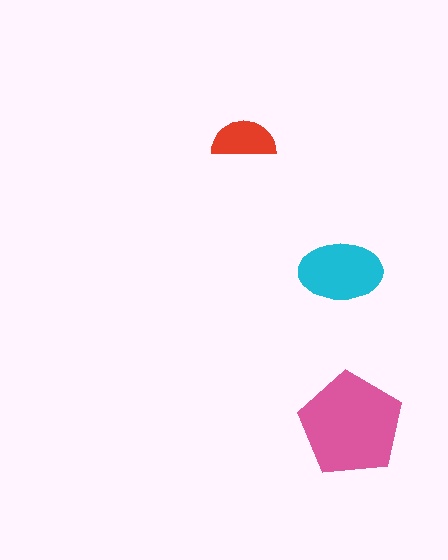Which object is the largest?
The pink pentagon.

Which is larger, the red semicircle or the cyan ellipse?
The cyan ellipse.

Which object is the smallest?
The red semicircle.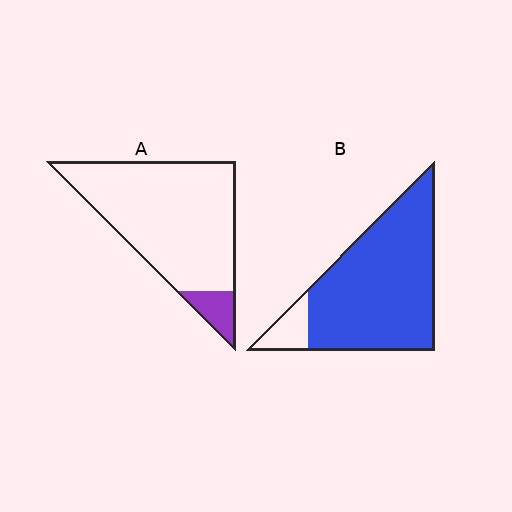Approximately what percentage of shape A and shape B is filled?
A is approximately 10% and B is approximately 90%.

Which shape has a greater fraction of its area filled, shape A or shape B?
Shape B.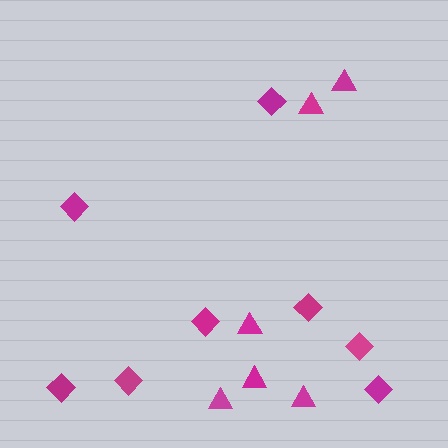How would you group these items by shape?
There are 2 groups: one group of diamonds (8) and one group of triangles (6).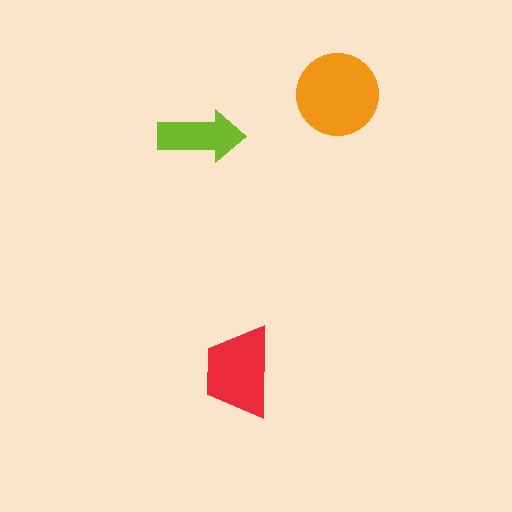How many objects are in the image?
There are 3 objects in the image.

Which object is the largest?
The orange circle.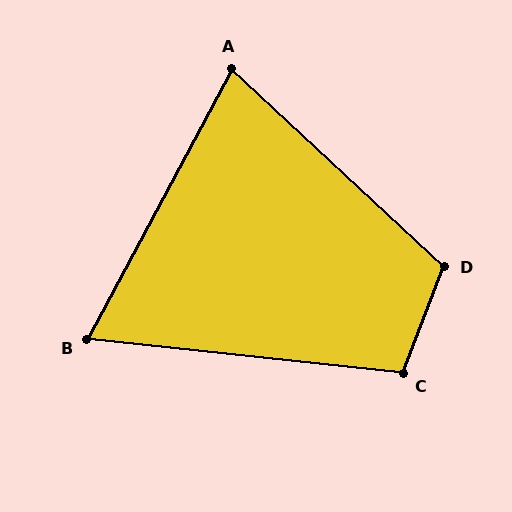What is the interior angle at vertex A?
Approximately 75 degrees (acute).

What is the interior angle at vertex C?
Approximately 105 degrees (obtuse).